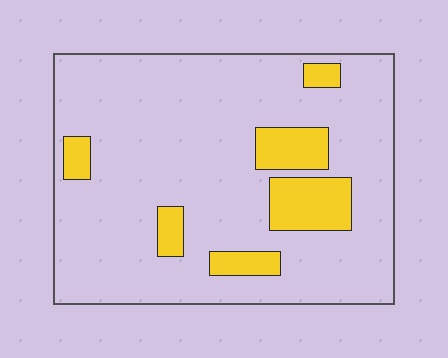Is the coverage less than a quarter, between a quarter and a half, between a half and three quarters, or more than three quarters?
Less than a quarter.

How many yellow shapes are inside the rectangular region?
6.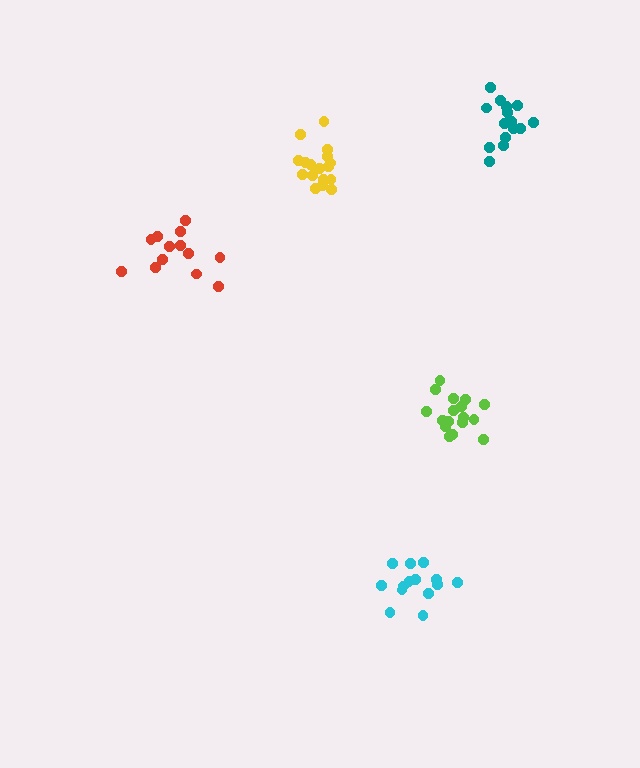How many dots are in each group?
Group 1: 14 dots, Group 2: 15 dots, Group 3: 18 dots, Group 4: 17 dots, Group 5: 13 dots (77 total).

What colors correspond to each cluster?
The clusters are colored: cyan, teal, yellow, lime, red.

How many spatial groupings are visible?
There are 5 spatial groupings.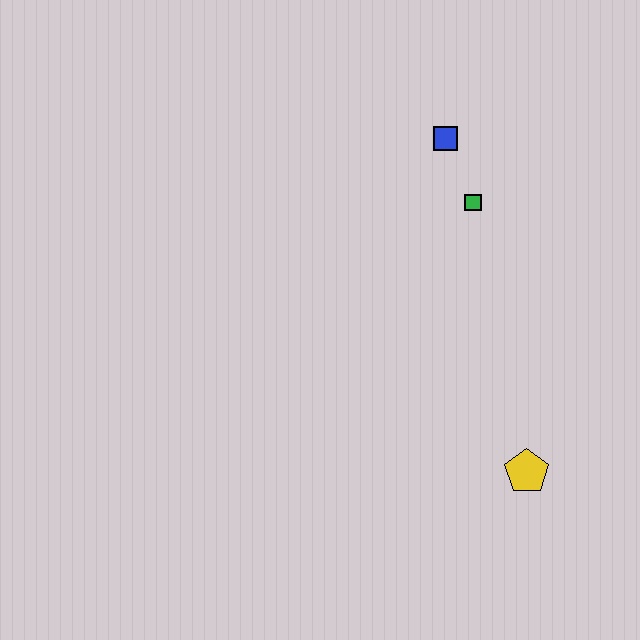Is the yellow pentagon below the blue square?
Yes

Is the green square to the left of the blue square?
No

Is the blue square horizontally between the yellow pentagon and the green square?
No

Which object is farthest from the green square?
The yellow pentagon is farthest from the green square.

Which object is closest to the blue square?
The green square is closest to the blue square.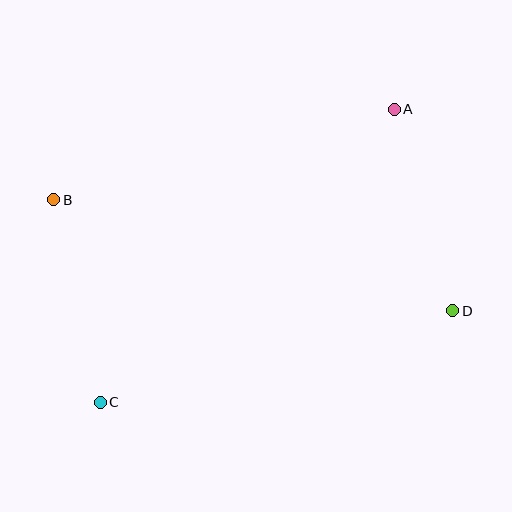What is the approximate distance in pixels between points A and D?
The distance between A and D is approximately 210 pixels.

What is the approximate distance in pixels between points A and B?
The distance between A and B is approximately 352 pixels.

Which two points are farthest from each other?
Points A and C are farthest from each other.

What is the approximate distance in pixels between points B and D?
The distance between B and D is approximately 414 pixels.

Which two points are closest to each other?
Points B and C are closest to each other.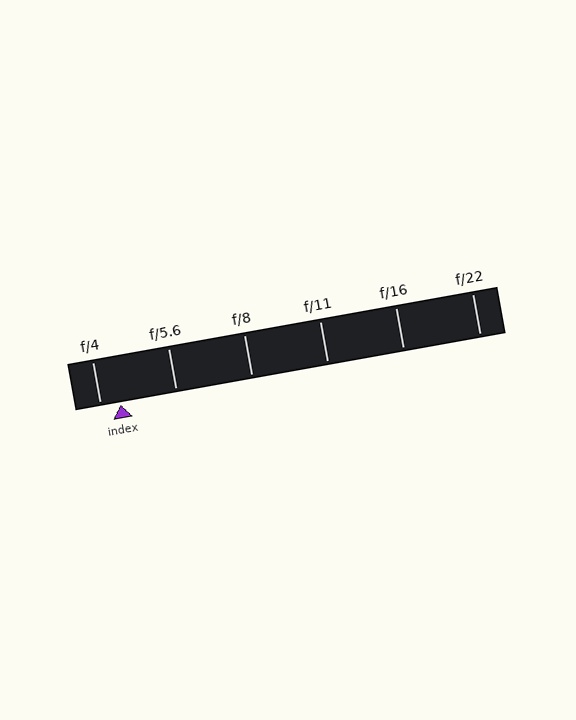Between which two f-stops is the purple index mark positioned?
The index mark is between f/4 and f/5.6.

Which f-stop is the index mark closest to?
The index mark is closest to f/4.